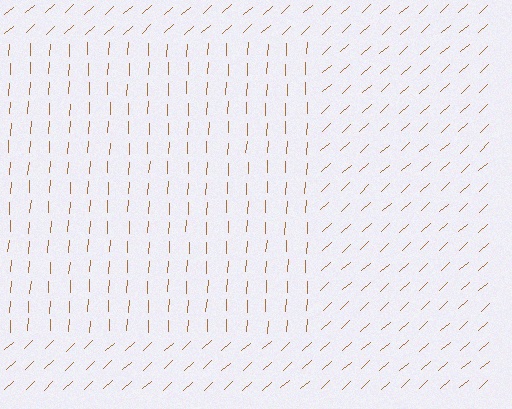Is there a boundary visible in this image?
Yes, there is a texture boundary formed by a change in line orientation.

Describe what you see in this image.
The image is filled with small brown line segments. A rectangle region in the image has lines oriented differently from the surrounding lines, creating a visible texture boundary.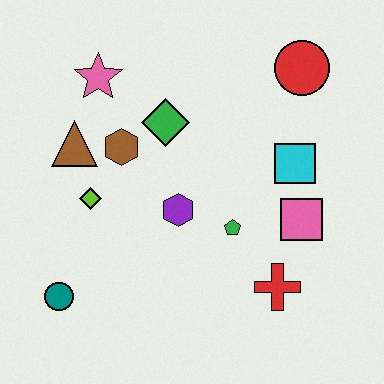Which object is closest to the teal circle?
The lime diamond is closest to the teal circle.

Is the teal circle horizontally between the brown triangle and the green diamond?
No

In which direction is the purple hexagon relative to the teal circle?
The purple hexagon is to the right of the teal circle.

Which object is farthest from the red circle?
The teal circle is farthest from the red circle.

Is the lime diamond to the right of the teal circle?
Yes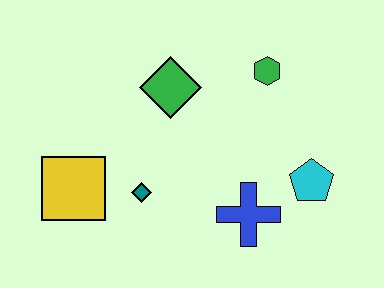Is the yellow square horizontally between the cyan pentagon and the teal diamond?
No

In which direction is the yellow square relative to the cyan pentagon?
The yellow square is to the left of the cyan pentagon.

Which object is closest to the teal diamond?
The yellow square is closest to the teal diamond.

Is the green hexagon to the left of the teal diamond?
No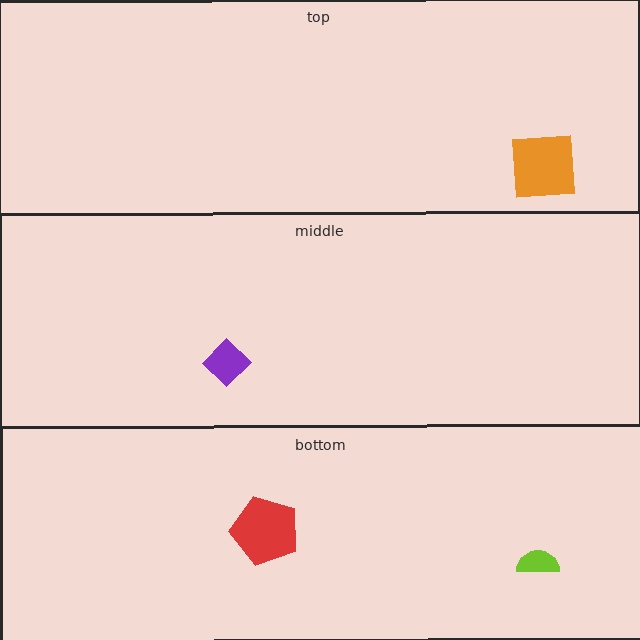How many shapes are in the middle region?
1.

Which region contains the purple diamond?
The middle region.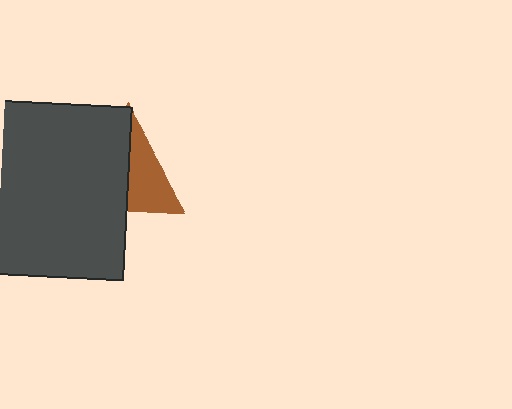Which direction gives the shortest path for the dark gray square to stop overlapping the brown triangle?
Moving left gives the shortest separation.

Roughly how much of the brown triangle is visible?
A small part of it is visible (roughly 44%).